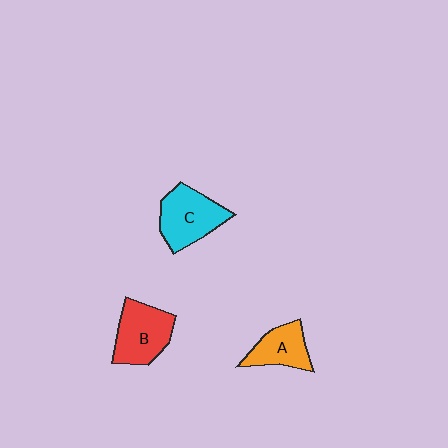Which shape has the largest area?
Shape C (cyan).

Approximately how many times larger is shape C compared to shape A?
Approximately 1.4 times.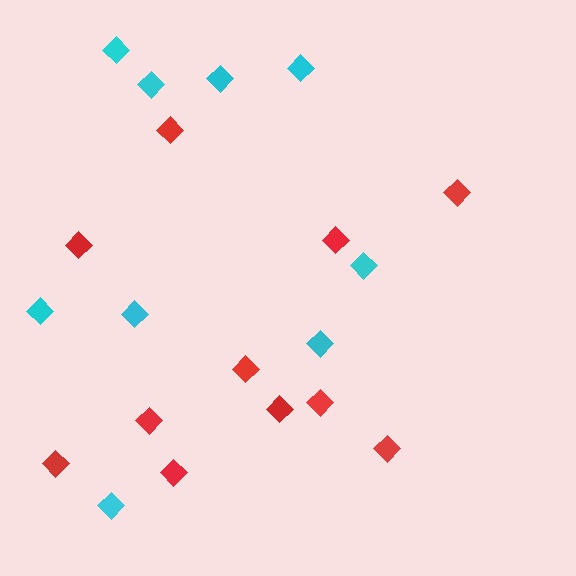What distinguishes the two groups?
There are 2 groups: one group of red diamonds (11) and one group of cyan diamonds (9).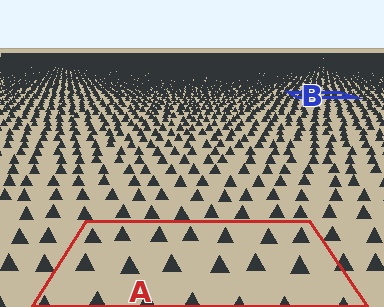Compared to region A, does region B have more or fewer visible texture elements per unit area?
Region B has more texture elements per unit area — they are packed more densely because it is farther away.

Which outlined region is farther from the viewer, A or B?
Region B is farther from the viewer — the texture elements inside it appear smaller and more densely packed.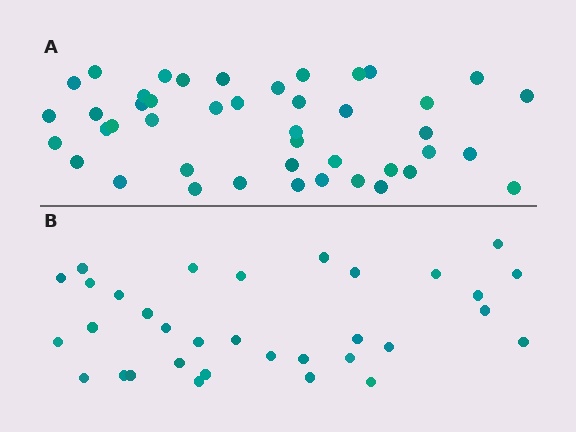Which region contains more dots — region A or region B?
Region A (the top region) has more dots.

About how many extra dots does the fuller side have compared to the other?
Region A has roughly 12 or so more dots than region B.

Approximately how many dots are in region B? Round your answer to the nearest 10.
About 30 dots. (The exact count is 33, which rounds to 30.)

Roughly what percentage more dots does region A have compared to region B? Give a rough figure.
About 35% more.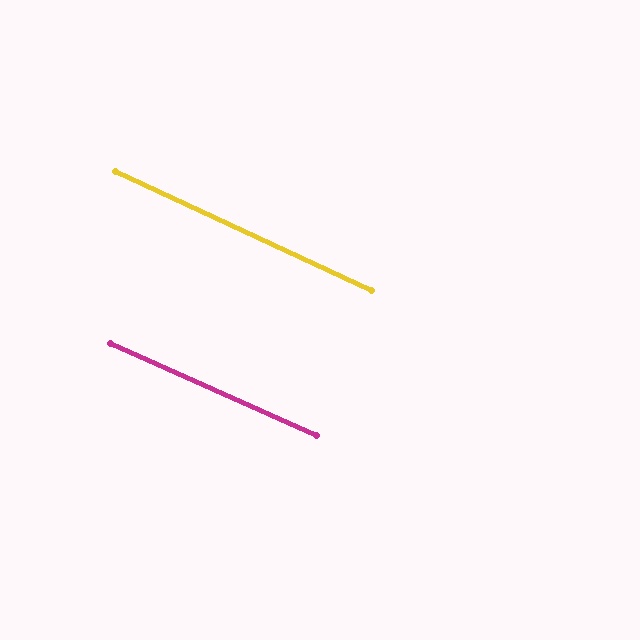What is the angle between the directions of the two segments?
Approximately 1 degree.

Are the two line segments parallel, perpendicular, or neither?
Parallel — their directions differ by only 1.0°.